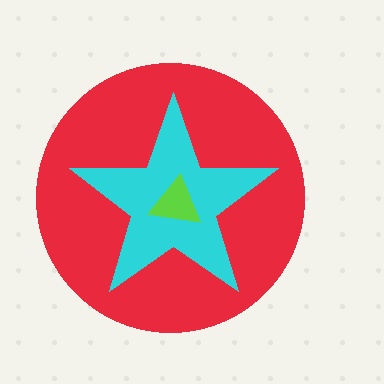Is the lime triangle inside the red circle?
Yes.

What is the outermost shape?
The red circle.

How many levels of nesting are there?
3.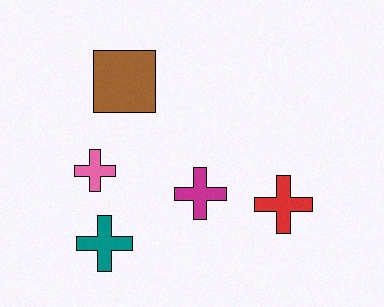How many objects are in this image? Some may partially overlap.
There are 5 objects.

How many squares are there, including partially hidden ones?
There is 1 square.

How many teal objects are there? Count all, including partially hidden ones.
There is 1 teal object.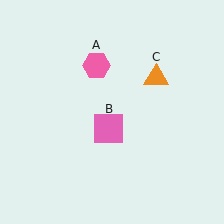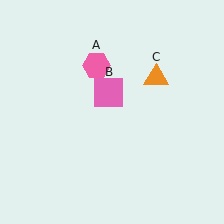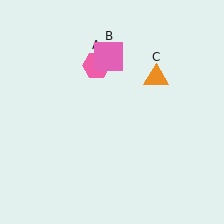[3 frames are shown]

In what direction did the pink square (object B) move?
The pink square (object B) moved up.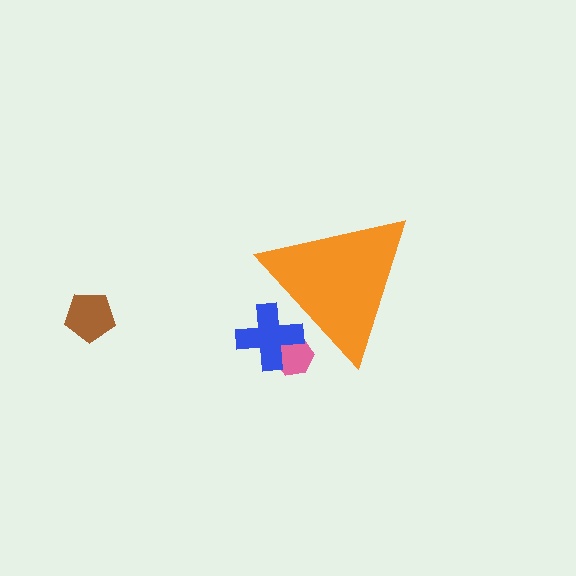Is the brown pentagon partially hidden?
No, the brown pentagon is fully visible.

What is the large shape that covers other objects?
An orange triangle.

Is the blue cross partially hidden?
Yes, the blue cross is partially hidden behind the orange triangle.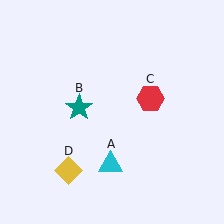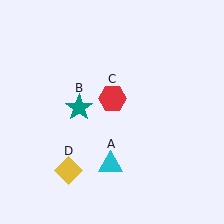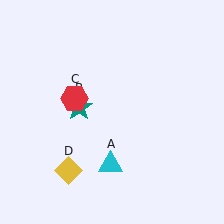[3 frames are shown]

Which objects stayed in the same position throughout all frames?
Cyan triangle (object A) and teal star (object B) and yellow diamond (object D) remained stationary.